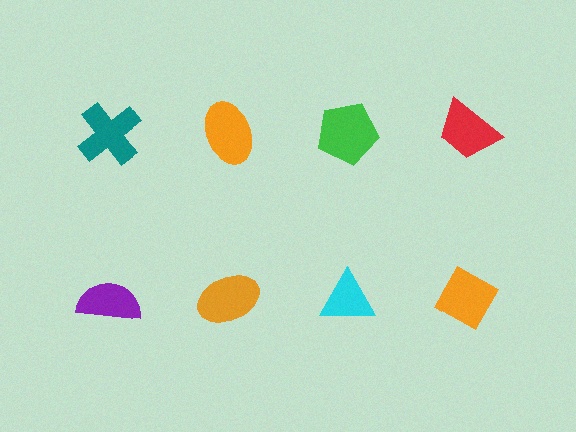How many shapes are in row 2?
4 shapes.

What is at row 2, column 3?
A cyan triangle.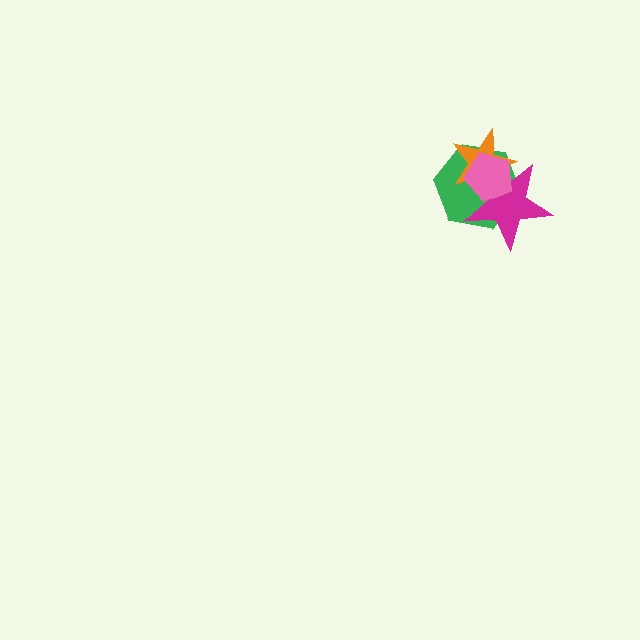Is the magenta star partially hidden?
Yes, it is partially covered by another shape.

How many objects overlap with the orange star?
3 objects overlap with the orange star.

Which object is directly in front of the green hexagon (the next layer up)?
The orange star is directly in front of the green hexagon.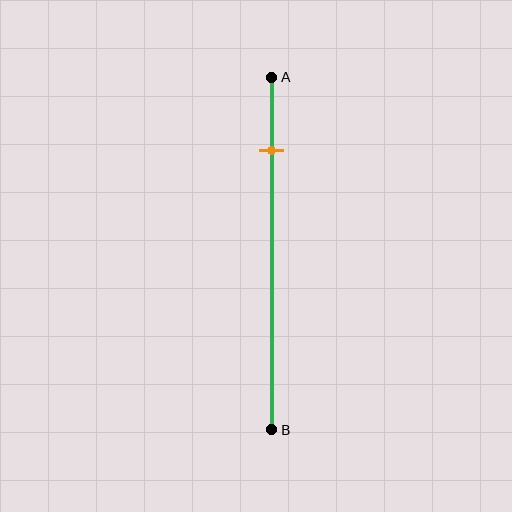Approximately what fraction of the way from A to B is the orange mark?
The orange mark is approximately 20% of the way from A to B.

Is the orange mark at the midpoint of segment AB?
No, the mark is at about 20% from A, not at the 50% midpoint.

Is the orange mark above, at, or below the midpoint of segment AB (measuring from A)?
The orange mark is above the midpoint of segment AB.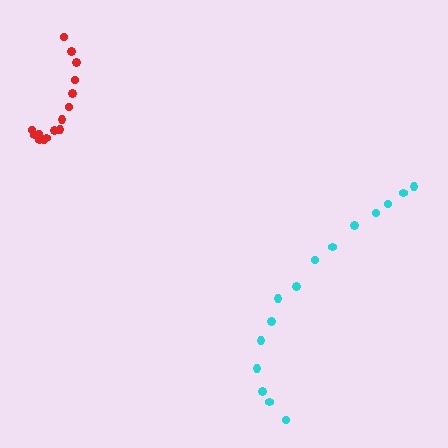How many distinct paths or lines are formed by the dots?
There are 2 distinct paths.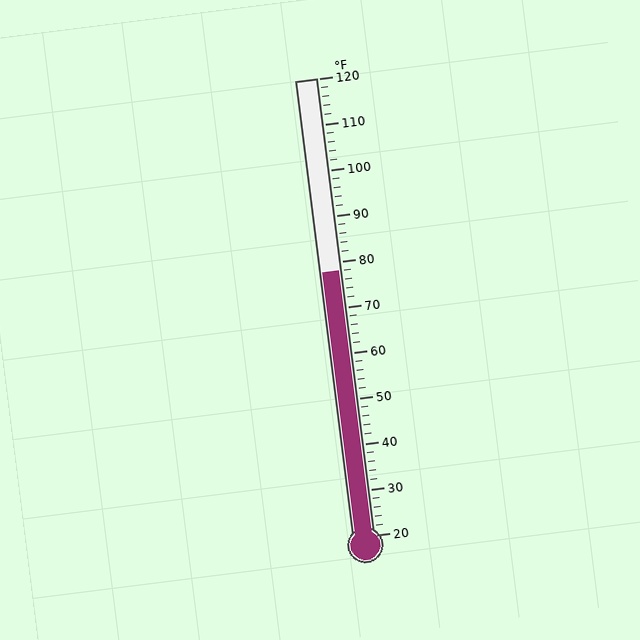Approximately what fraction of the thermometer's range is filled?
The thermometer is filled to approximately 60% of its range.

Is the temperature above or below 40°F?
The temperature is above 40°F.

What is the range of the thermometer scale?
The thermometer scale ranges from 20°F to 120°F.